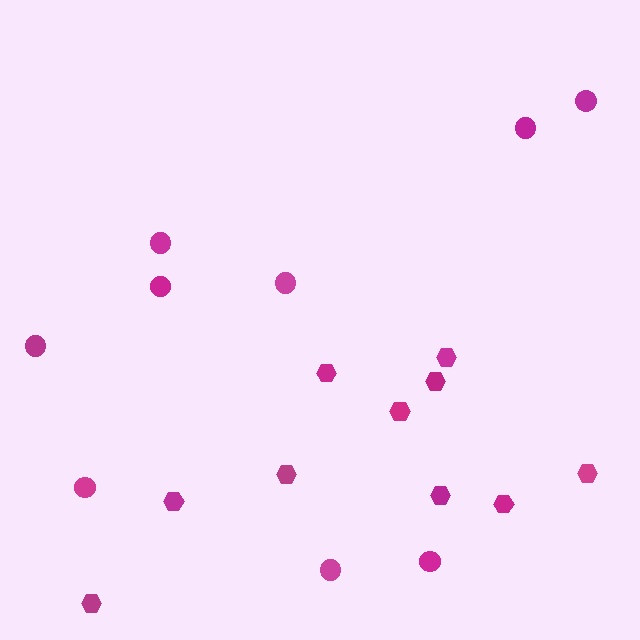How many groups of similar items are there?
There are 2 groups: one group of circles (9) and one group of hexagons (10).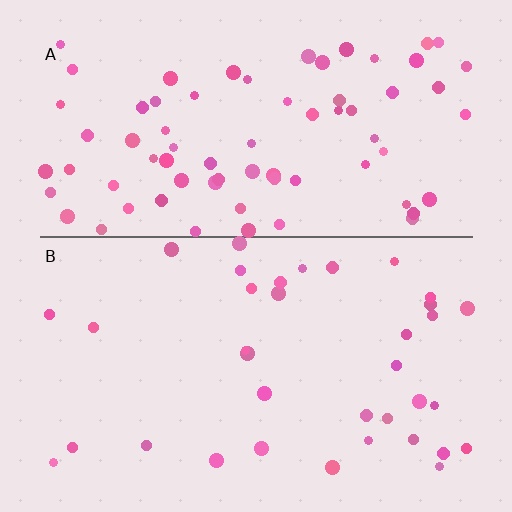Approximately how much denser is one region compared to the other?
Approximately 2.0× — region A over region B.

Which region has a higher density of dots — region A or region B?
A (the top).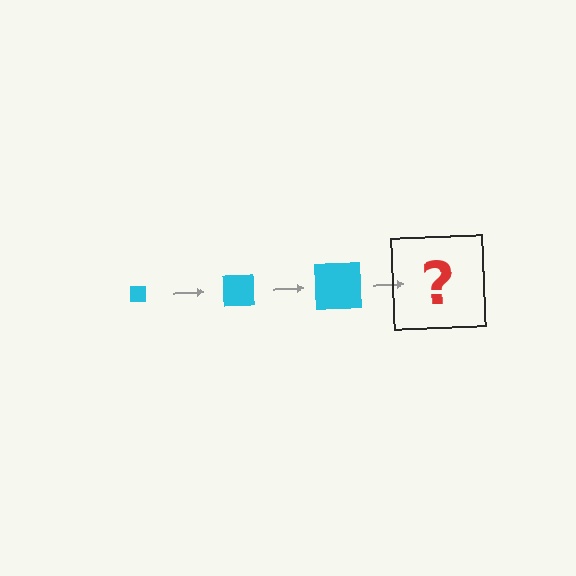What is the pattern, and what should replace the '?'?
The pattern is that the square gets progressively larger each step. The '?' should be a cyan square, larger than the previous one.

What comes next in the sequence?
The next element should be a cyan square, larger than the previous one.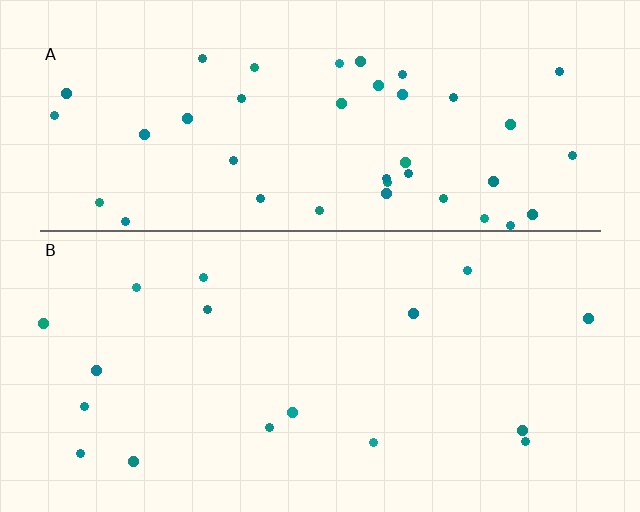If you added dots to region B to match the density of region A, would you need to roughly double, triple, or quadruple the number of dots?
Approximately triple.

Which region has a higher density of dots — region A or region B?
A (the top).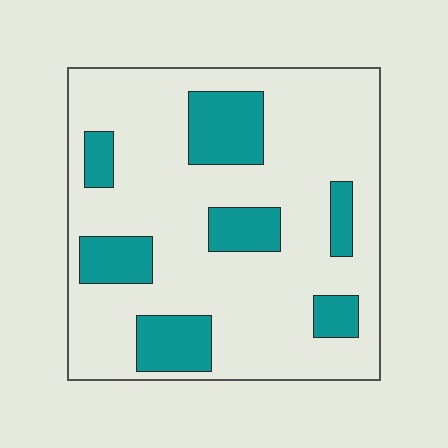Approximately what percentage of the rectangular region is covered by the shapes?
Approximately 25%.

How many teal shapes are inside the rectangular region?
7.